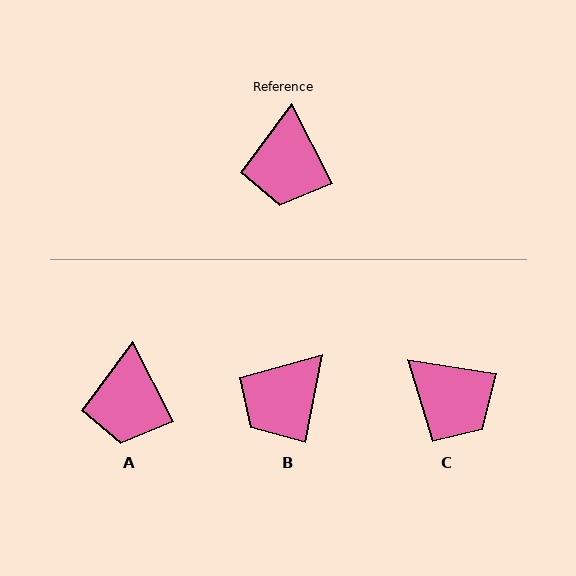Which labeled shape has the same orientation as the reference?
A.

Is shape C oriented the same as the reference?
No, it is off by about 54 degrees.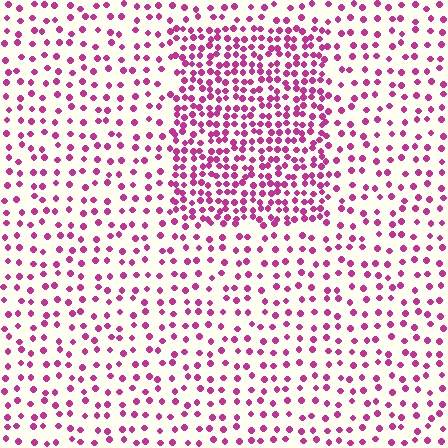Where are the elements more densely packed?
The elements are more densely packed inside the rectangle boundary.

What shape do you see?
I see a rectangle.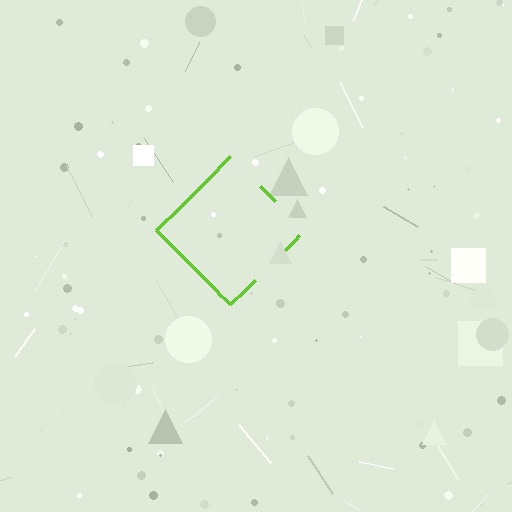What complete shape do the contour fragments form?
The contour fragments form a diamond.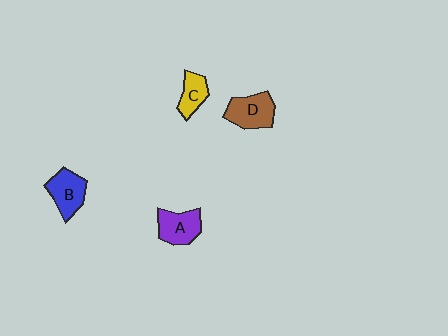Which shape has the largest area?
Shape D (brown).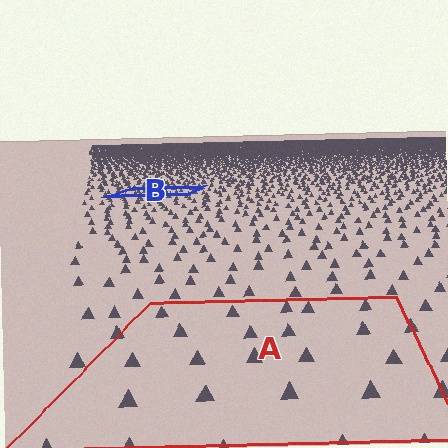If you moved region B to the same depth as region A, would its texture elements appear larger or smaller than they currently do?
They would appear larger. At a closer depth, the same texture elements are projected at a bigger on-screen size.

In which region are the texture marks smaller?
The texture marks are smaller in region B, because it is farther away.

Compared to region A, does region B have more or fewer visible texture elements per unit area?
Region B has more texture elements per unit area — they are packed more densely because it is farther away.